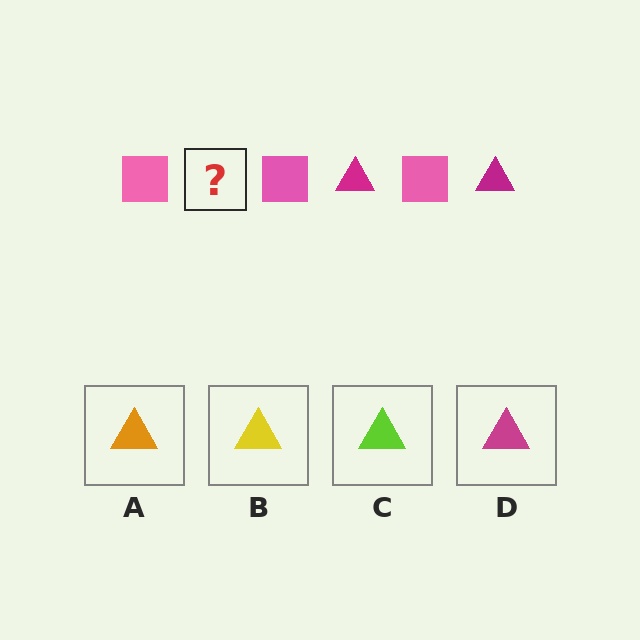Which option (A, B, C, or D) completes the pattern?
D.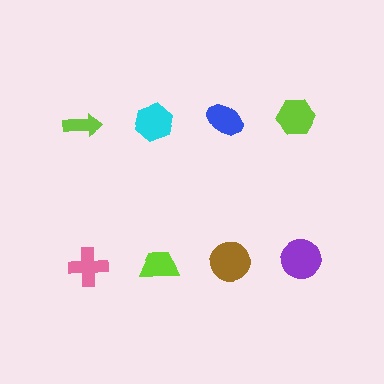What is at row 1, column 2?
A cyan hexagon.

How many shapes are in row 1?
4 shapes.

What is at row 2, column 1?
A pink cross.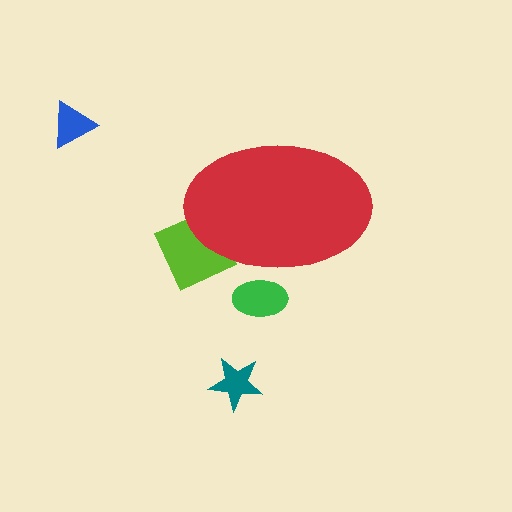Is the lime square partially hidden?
Yes, the lime square is partially hidden behind the red ellipse.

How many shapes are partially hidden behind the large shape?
2 shapes are partially hidden.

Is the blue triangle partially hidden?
No, the blue triangle is fully visible.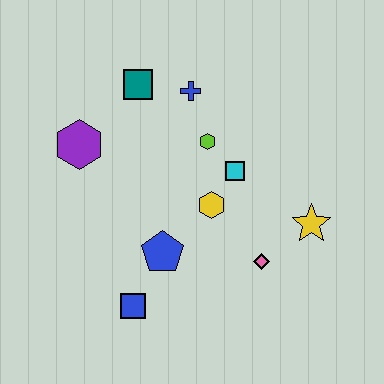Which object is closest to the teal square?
The blue cross is closest to the teal square.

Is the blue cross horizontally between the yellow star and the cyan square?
No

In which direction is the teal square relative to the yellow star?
The teal square is to the left of the yellow star.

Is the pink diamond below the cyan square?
Yes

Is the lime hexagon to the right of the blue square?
Yes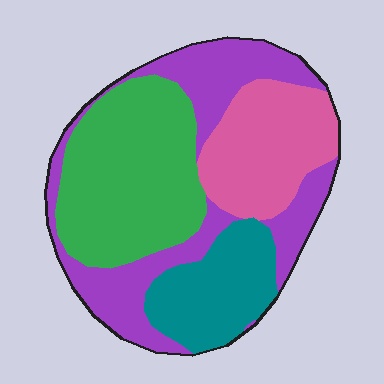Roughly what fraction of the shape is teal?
Teal covers around 15% of the shape.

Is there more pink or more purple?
Purple.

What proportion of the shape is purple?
Purple covers 31% of the shape.